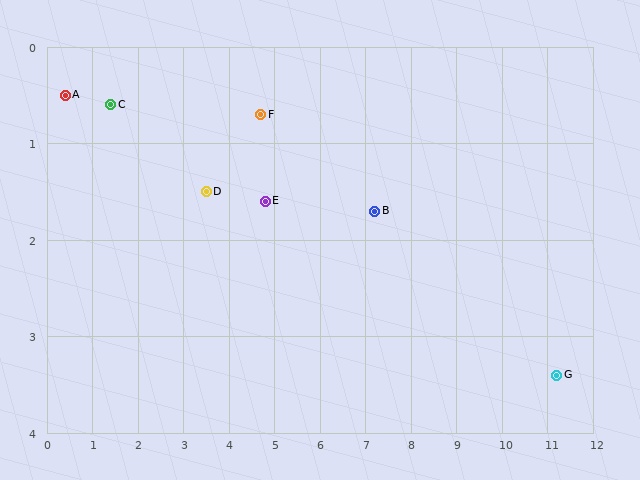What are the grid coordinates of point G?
Point G is at approximately (11.2, 3.4).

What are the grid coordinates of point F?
Point F is at approximately (4.7, 0.7).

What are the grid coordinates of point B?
Point B is at approximately (7.2, 1.7).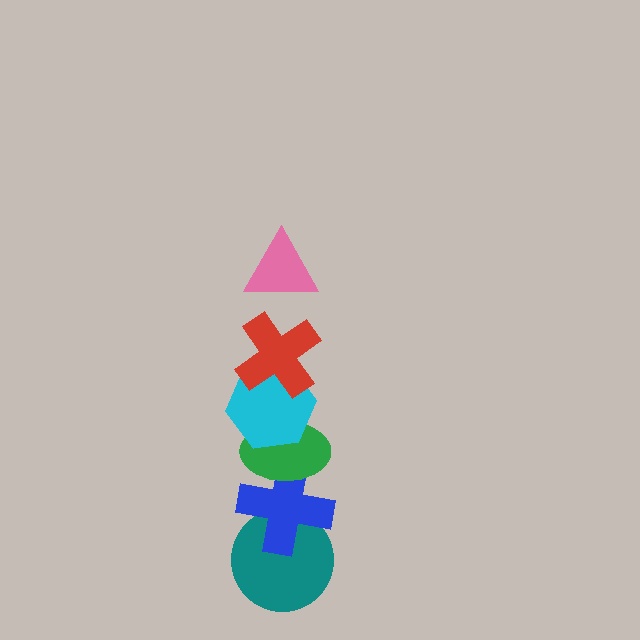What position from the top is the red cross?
The red cross is 2nd from the top.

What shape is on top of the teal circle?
The blue cross is on top of the teal circle.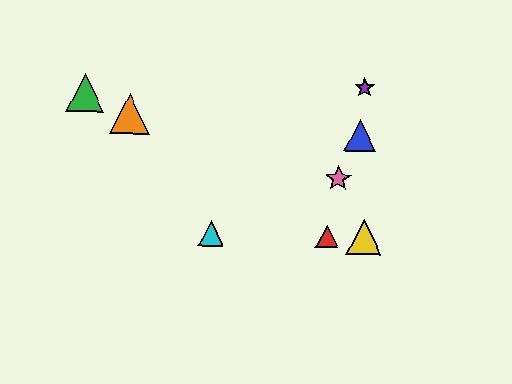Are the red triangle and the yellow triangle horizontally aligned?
Yes, both are at y≈236.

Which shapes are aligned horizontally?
The red triangle, the yellow triangle, the cyan triangle are aligned horizontally.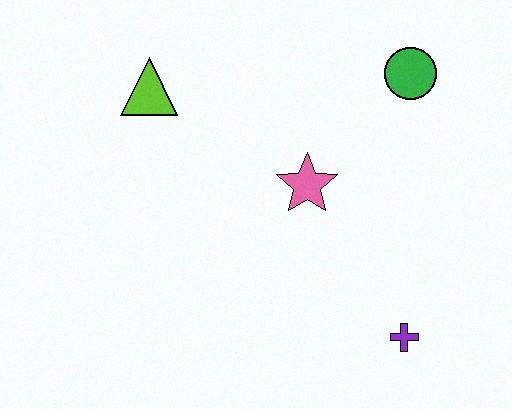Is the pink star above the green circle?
No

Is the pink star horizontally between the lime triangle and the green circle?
Yes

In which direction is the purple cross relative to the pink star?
The purple cross is below the pink star.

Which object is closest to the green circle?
The pink star is closest to the green circle.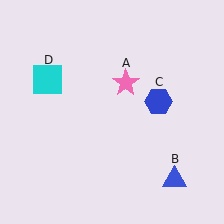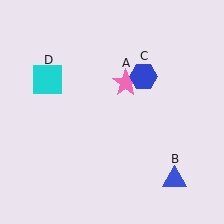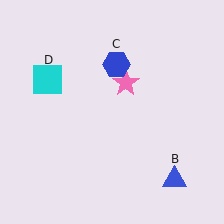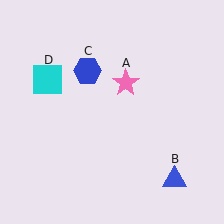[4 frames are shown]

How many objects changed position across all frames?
1 object changed position: blue hexagon (object C).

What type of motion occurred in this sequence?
The blue hexagon (object C) rotated counterclockwise around the center of the scene.